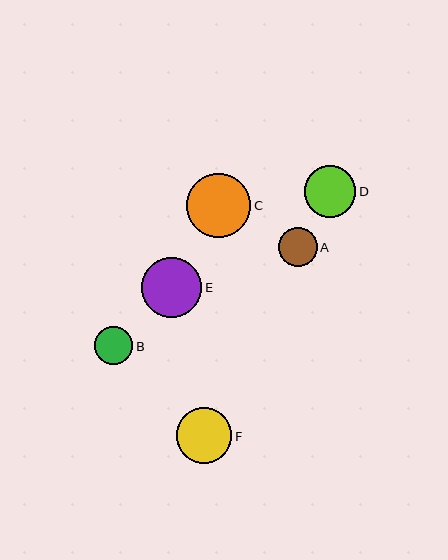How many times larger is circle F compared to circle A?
Circle F is approximately 1.4 times the size of circle A.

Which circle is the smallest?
Circle B is the smallest with a size of approximately 38 pixels.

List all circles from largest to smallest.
From largest to smallest: C, E, F, D, A, B.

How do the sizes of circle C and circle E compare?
Circle C and circle E are approximately the same size.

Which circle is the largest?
Circle C is the largest with a size of approximately 64 pixels.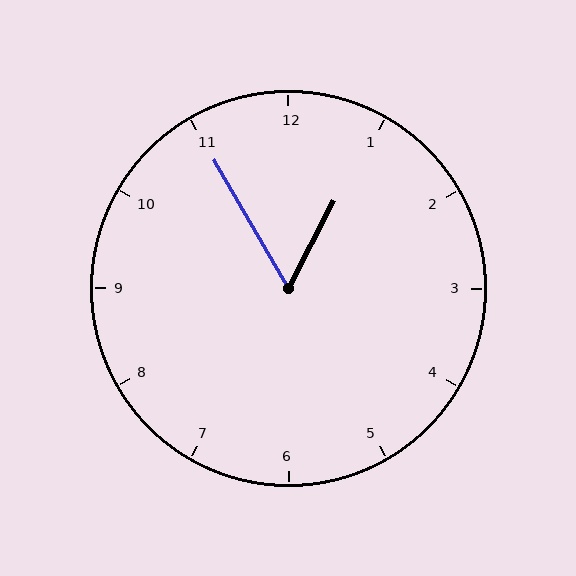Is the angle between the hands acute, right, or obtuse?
It is acute.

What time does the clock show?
12:55.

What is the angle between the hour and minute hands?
Approximately 58 degrees.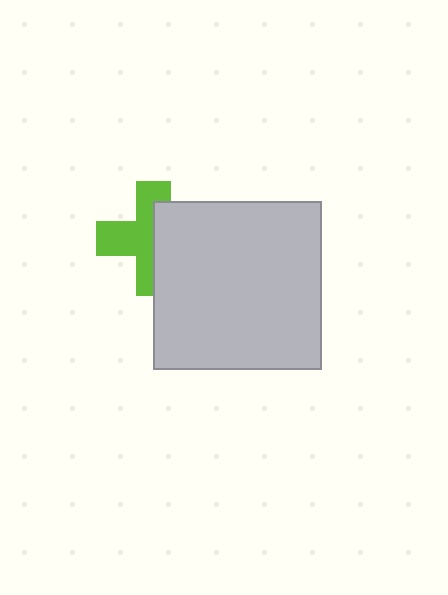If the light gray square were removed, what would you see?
You would see the complete lime cross.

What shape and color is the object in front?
The object in front is a light gray square.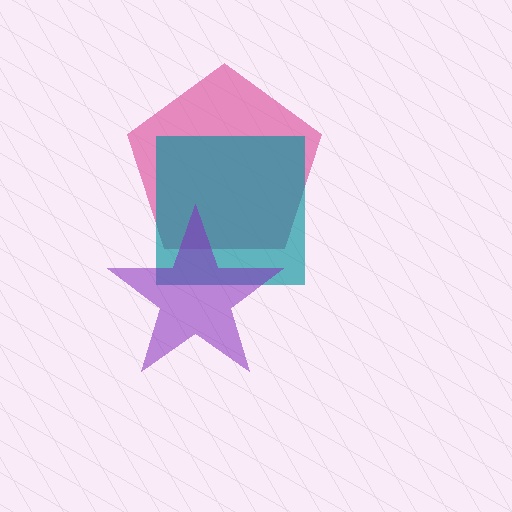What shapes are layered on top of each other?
The layered shapes are: a pink pentagon, a teal square, a purple star.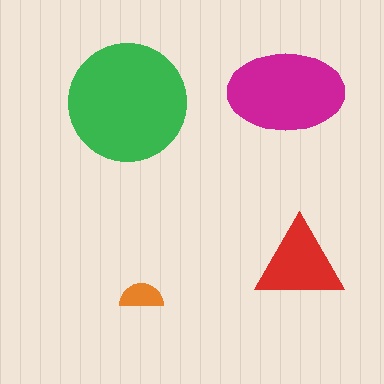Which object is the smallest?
The orange semicircle.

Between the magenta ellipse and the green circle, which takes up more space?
The green circle.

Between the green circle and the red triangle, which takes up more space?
The green circle.